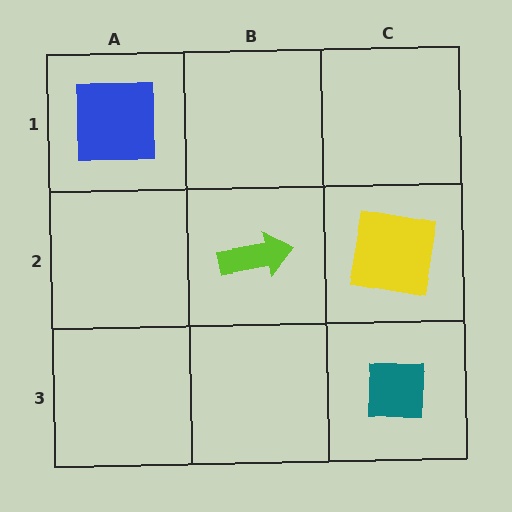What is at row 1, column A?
A blue square.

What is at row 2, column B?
A lime arrow.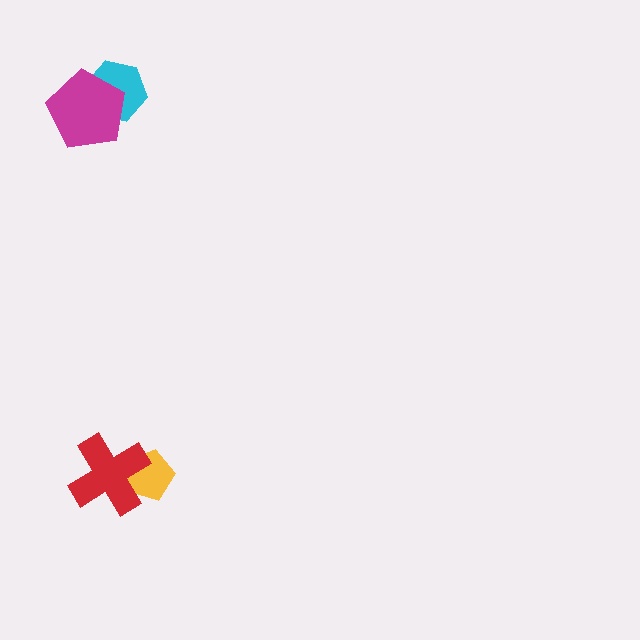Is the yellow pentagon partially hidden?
Yes, it is partially covered by another shape.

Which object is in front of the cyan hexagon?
The magenta pentagon is in front of the cyan hexagon.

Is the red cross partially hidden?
No, no other shape covers it.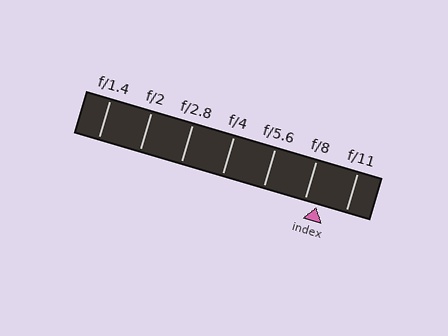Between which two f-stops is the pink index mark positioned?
The index mark is between f/8 and f/11.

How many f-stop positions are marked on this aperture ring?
There are 7 f-stop positions marked.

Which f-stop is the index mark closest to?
The index mark is closest to f/8.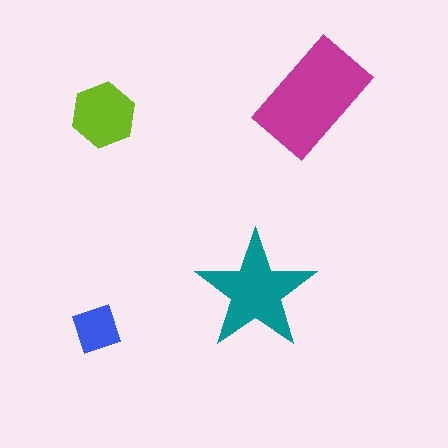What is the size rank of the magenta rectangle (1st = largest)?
1st.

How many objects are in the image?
There are 4 objects in the image.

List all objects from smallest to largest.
The blue square, the lime hexagon, the teal star, the magenta rectangle.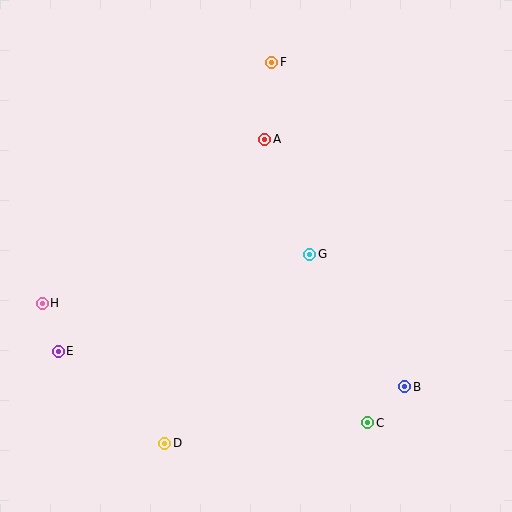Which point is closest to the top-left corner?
Point F is closest to the top-left corner.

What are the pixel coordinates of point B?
Point B is at (405, 387).